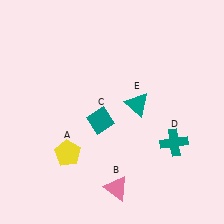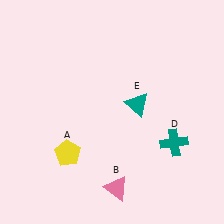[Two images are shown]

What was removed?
The teal diamond (C) was removed in Image 2.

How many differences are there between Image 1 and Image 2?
There is 1 difference between the two images.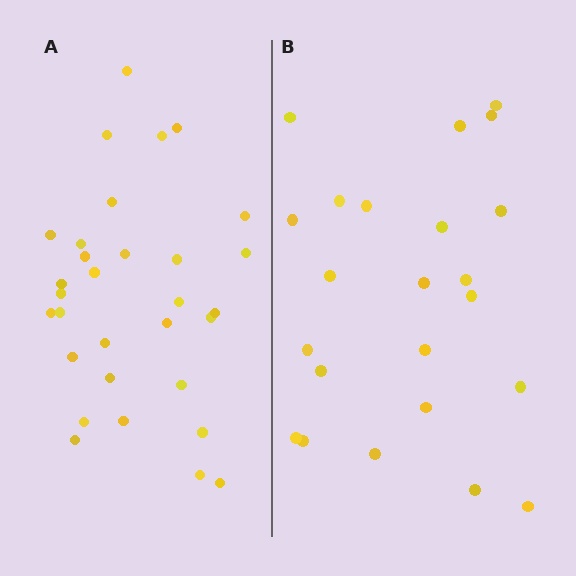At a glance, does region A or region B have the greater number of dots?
Region A (the left region) has more dots.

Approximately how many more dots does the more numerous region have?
Region A has roughly 8 or so more dots than region B.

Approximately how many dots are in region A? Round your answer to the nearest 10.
About 30 dots. (The exact count is 31, which rounds to 30.)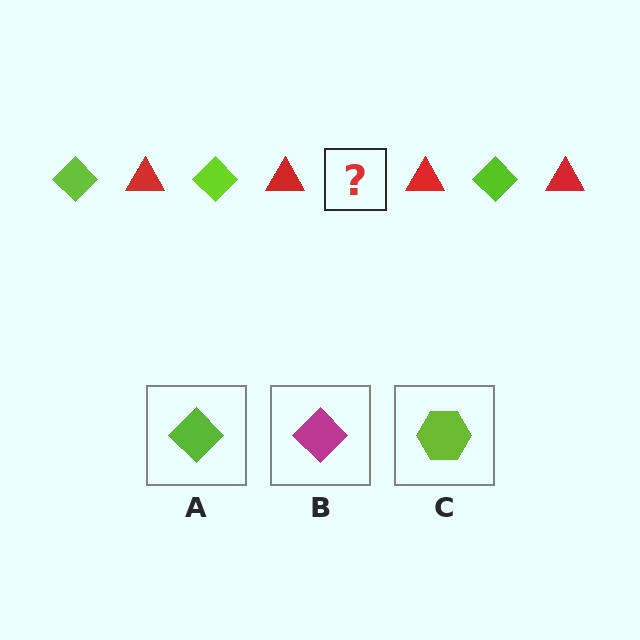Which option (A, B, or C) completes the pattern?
A.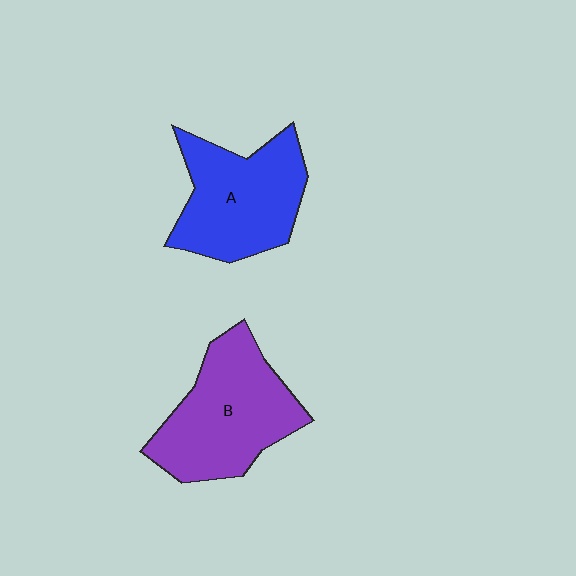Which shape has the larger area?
Shape B (purple).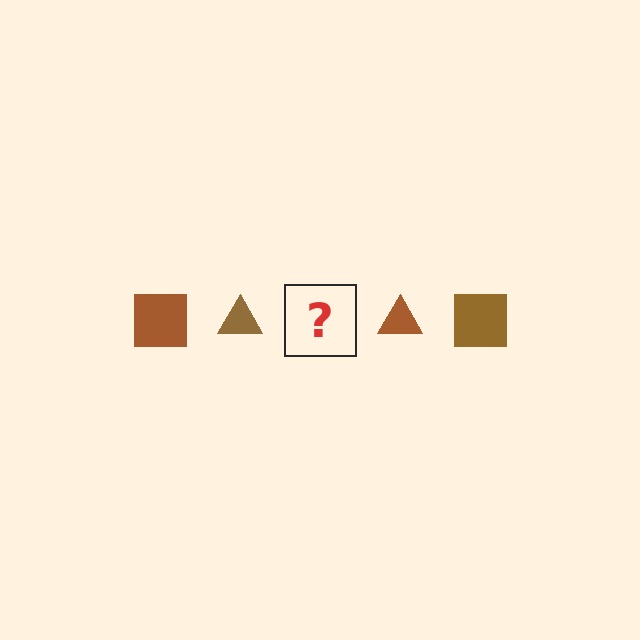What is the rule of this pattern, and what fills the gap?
The rule is that the pattern cycles through square, triangle shapes in brown. The gap should be filled with a brown square.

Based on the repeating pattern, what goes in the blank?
The blank should be a brown square.